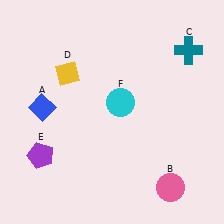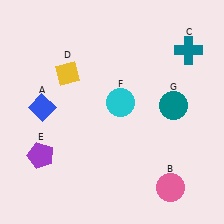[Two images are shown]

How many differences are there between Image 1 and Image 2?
There is 1 difference between the two images.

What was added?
A teal circle (G) was added in Image 2.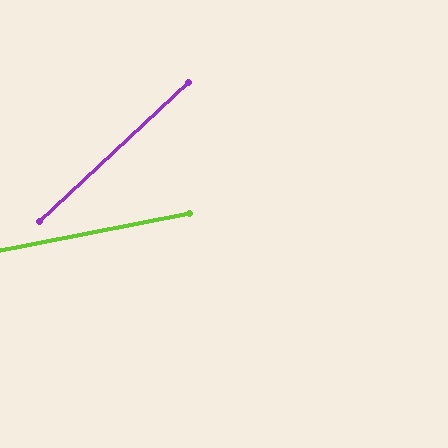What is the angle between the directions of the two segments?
Approximately 32 degrees.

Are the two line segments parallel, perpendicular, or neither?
Neither parallel nor perpendicular — they differ by about 32°.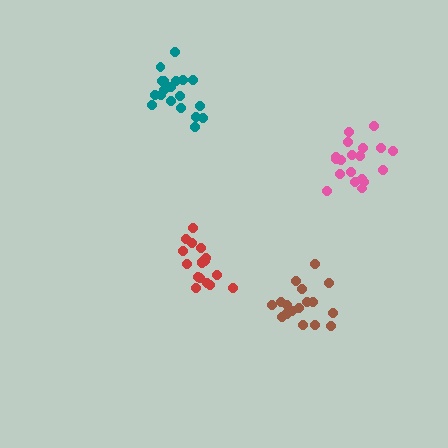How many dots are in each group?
Group 1: 19 dots, Group 2: 17 dots, Group 3: 18 dots, Group 4: 19 dots (73 total).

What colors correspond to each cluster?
The clusters are colored: pink, red, brown, teal.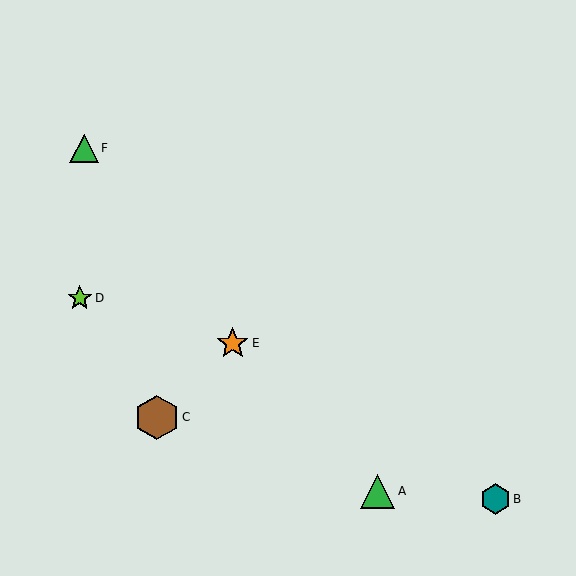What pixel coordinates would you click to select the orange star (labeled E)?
Click at (233, 343) to select the orange star E.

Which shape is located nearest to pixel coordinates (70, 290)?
The lime star (labeled D) at (80, 298) is nearest to that location.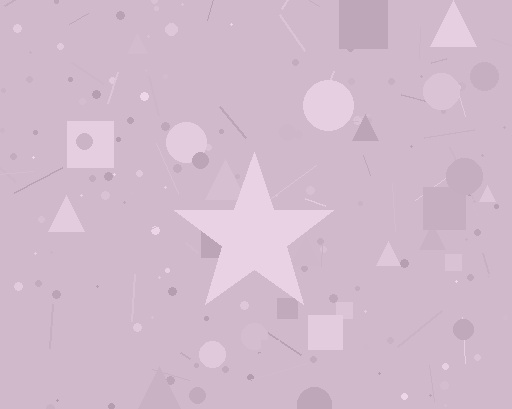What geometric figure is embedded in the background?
A star is embedded in the background.